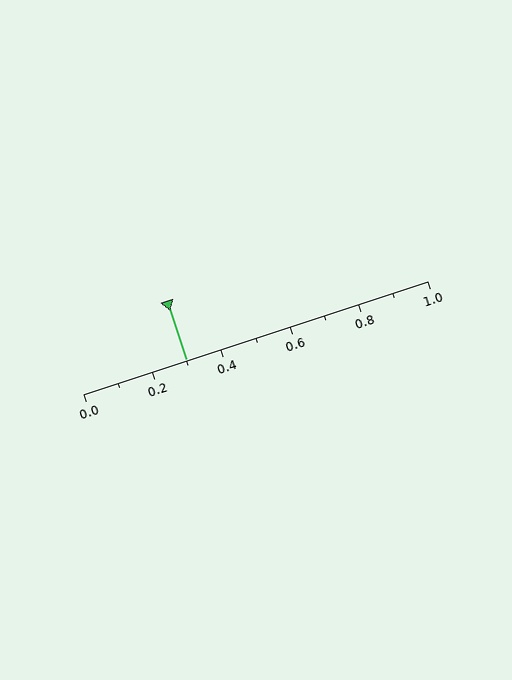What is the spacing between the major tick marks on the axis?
The major ticks are spaced 0.2 apart.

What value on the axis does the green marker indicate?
The marker indicates approximately 0.3.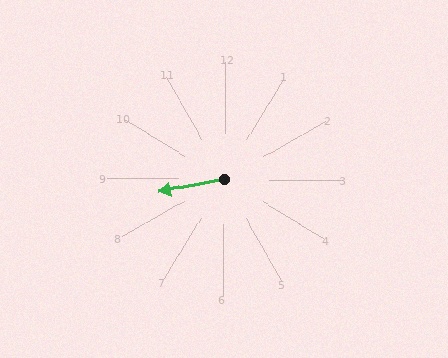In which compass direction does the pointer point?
West.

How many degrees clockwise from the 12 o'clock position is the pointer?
Approximately 258 degrees.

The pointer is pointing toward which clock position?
Roughly 9 o'clock.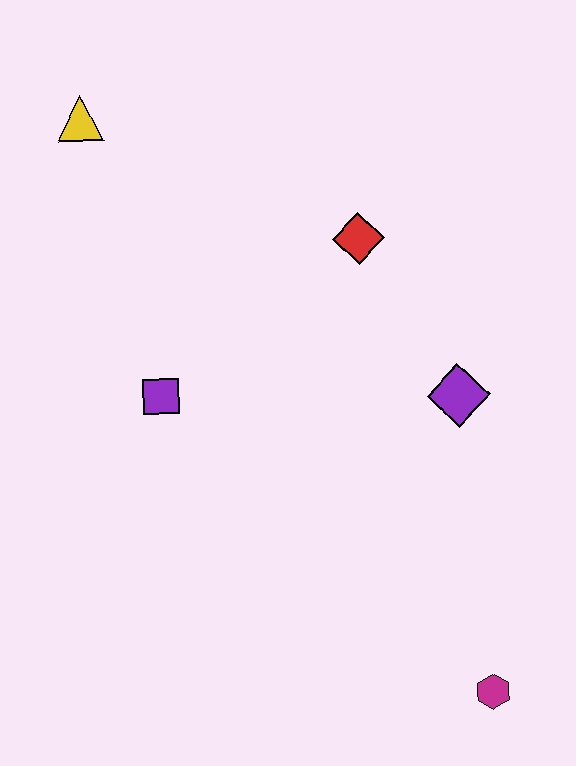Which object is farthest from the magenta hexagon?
The yellow triangle is farthest from the magenta hexagon.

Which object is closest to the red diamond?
The purple diamond is closest to the red diamond.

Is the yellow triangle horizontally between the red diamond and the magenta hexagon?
No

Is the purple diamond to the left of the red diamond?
No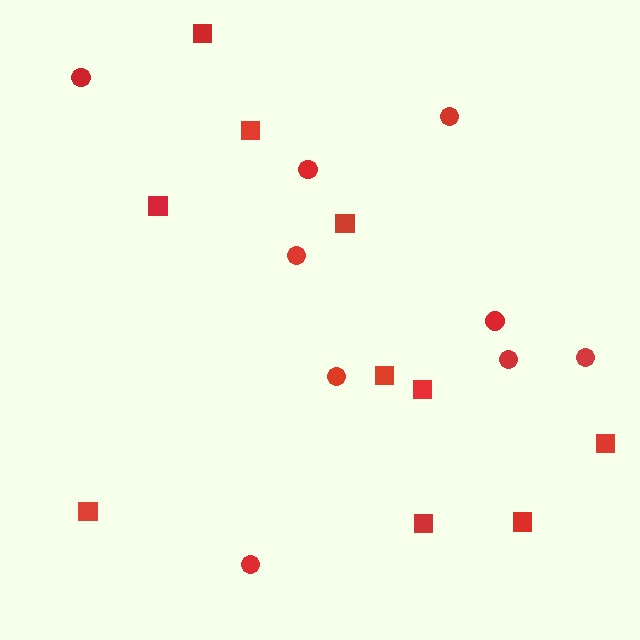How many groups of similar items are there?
There are 2 groups: one group of circles (9) and one group of squares (10).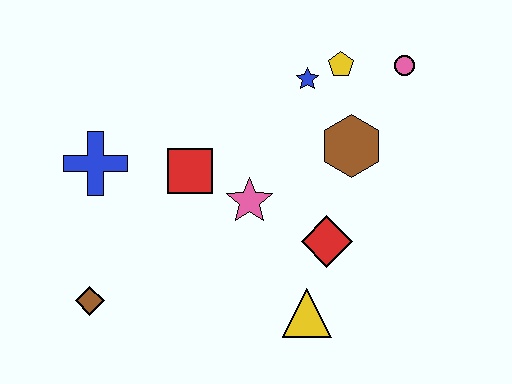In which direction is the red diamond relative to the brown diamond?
The red diamond is to the right of the brown diamond.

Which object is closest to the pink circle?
The yellow pentagon is closest to the pink circle.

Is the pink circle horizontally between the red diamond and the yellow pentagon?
No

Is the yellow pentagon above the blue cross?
Yes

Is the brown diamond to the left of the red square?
Yes